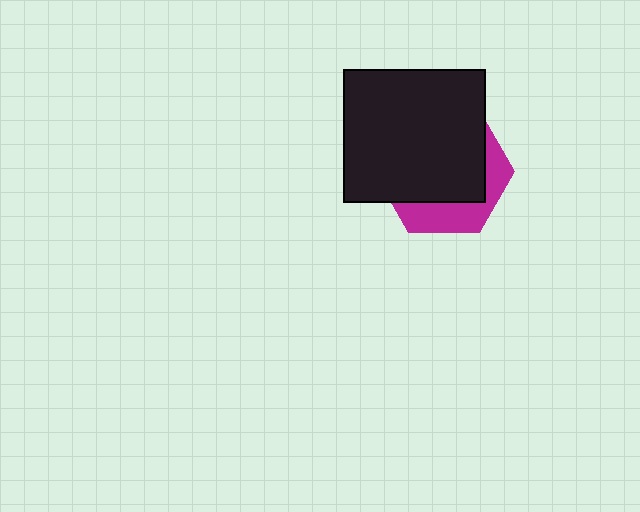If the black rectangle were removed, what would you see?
You would see the complete magenta hexagon.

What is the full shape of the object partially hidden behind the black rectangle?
The partially hidden object is a magenta hexagon.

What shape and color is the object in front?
The object in front is a black rectangle.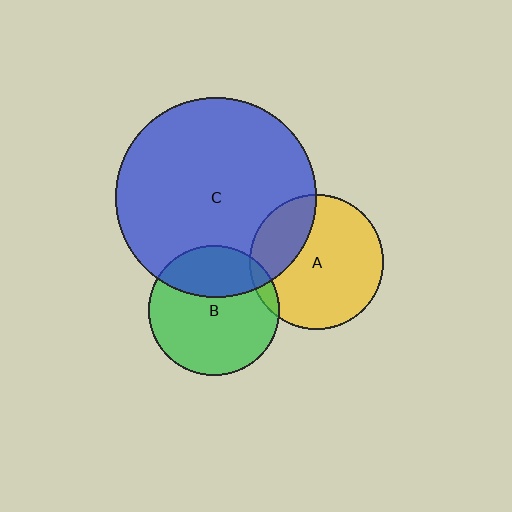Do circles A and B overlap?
Yes.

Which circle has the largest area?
Circle C (blue).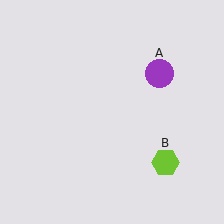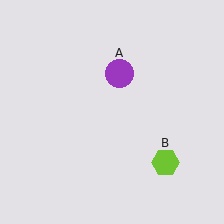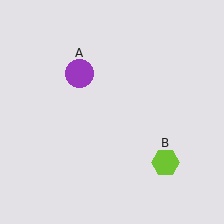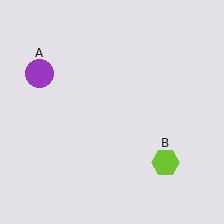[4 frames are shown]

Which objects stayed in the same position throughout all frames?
Lime hexagon (object B) remained stationary.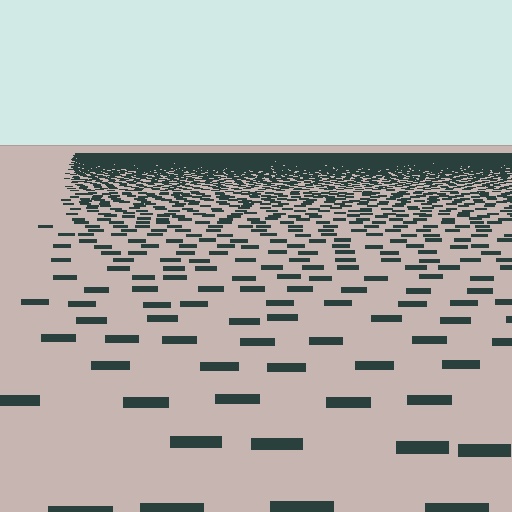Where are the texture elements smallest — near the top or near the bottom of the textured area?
Near the top.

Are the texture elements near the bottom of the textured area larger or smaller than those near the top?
Larger. Near the bottom, elements are closer to the viewer and appear at a bigger on-screen size.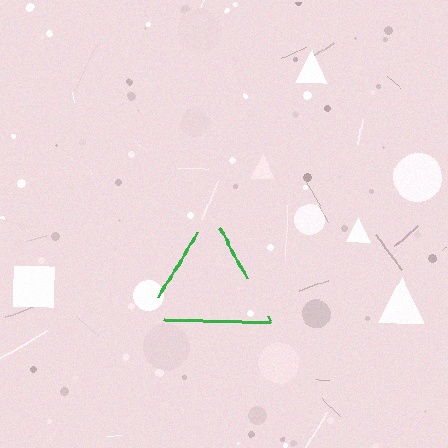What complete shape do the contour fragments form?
The contour fragments form a triangle.